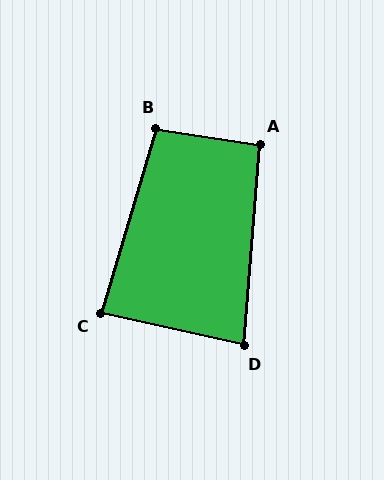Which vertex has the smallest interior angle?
D, at approximately 82 degrees.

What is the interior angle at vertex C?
Approximately 86 degrees (approximately right).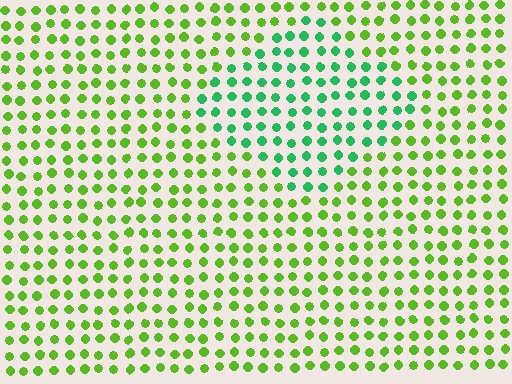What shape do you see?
I see a diamond.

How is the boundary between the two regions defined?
The boundary is defined purely by a slight shift in hue (about 43 degrees). Spacing, size, and orientation are identical on both sides.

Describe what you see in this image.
The image is filled with small lime elements in a uniform arrangement. A diamond-shaped region is visible where the elements are tinted to a slightly different hue, forming a subtle color boundary.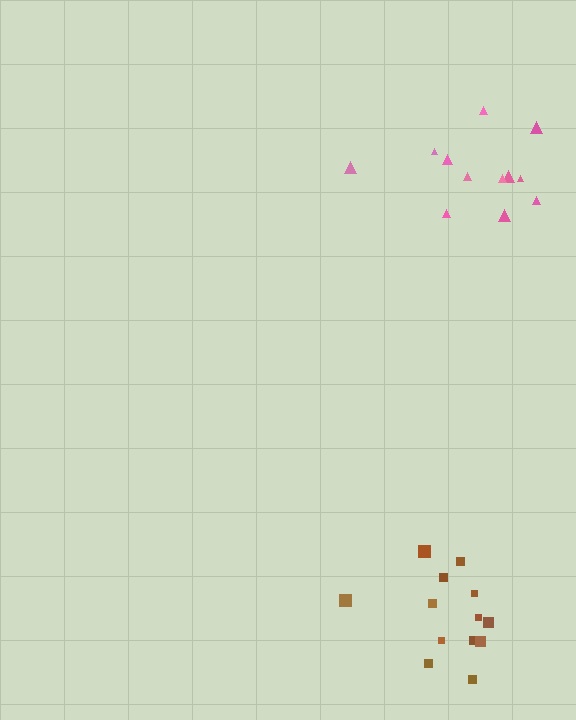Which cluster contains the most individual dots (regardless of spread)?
Brown (13).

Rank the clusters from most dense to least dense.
brown, pink.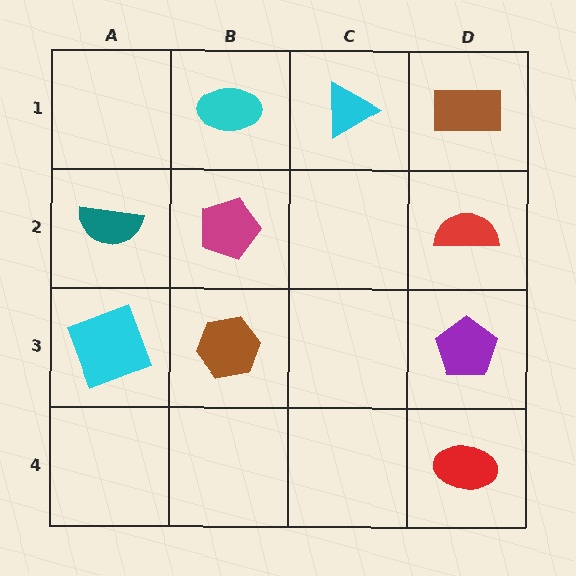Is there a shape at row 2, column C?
No, that cell is empty.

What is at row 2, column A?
A teal semicircle.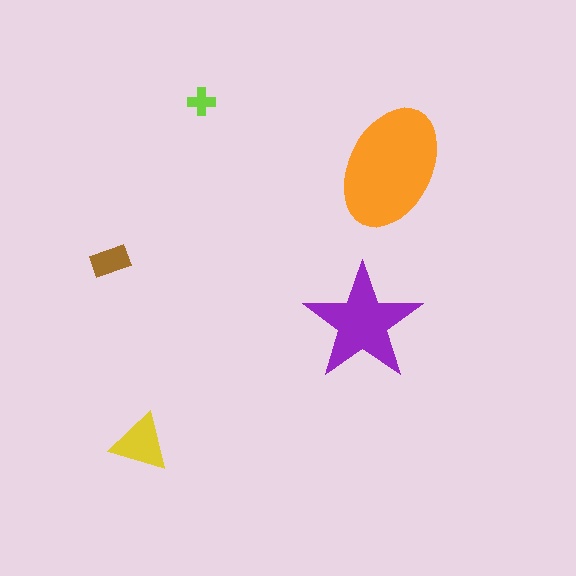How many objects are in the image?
There are 5 objects in the image.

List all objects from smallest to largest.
The lime cross, the brown rectangle, the yellow triangle, the purple star, the orange ellipse.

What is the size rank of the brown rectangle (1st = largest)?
4th.